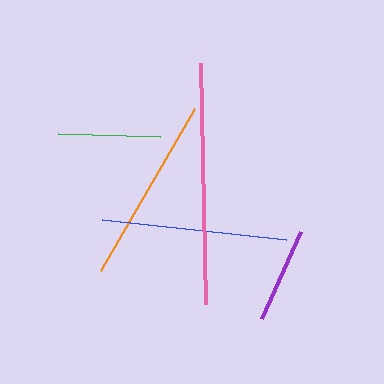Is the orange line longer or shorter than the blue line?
The orange line is longer than the blue line.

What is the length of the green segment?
The green segment is approximately 102 pixels long.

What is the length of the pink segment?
The pink segment is approximately 241 pixels long.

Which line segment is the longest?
The pink line is the longest at approximately 241 pixels.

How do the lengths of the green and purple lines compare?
The green and purple lines are approximately the same length.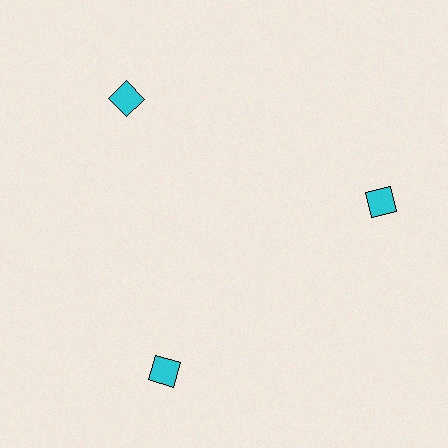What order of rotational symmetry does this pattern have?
This pattern has 3-fold rotational symmetry.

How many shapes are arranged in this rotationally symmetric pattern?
There are 3 shapes, arranged in 3 groups of 1.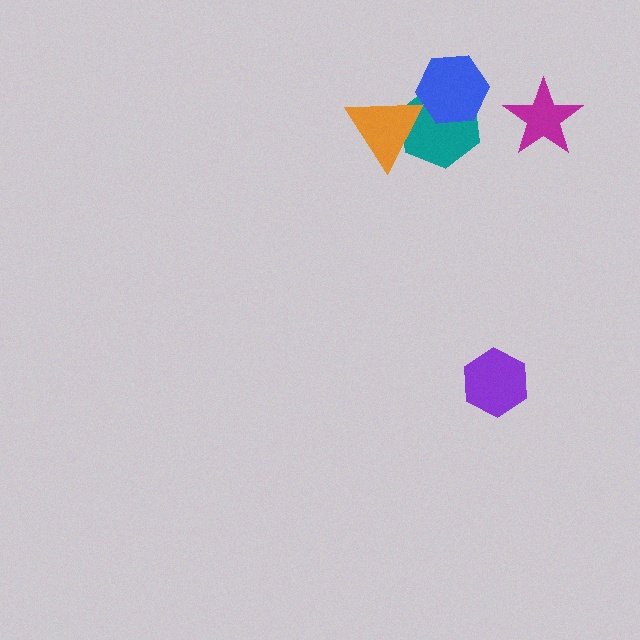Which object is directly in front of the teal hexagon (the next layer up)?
The blue hexagon is directly in front of the teal hexagon.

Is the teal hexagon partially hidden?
Yes, it is partially covered by another shape.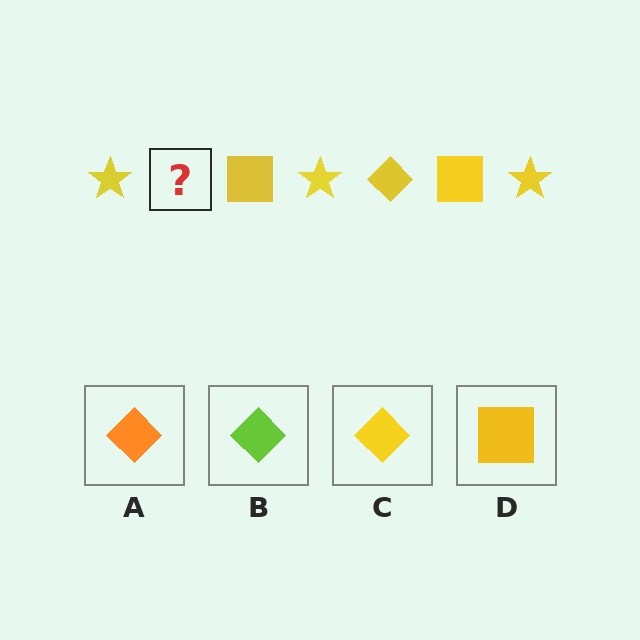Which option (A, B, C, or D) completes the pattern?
C.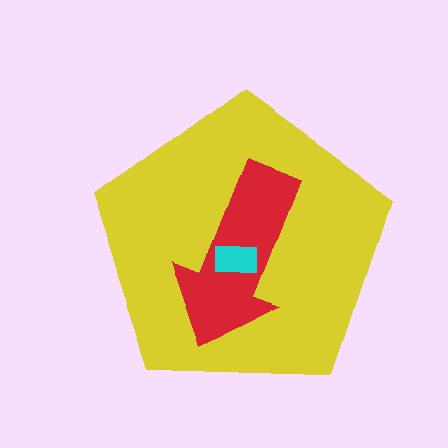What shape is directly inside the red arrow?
The cyan rectangle.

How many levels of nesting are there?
3.